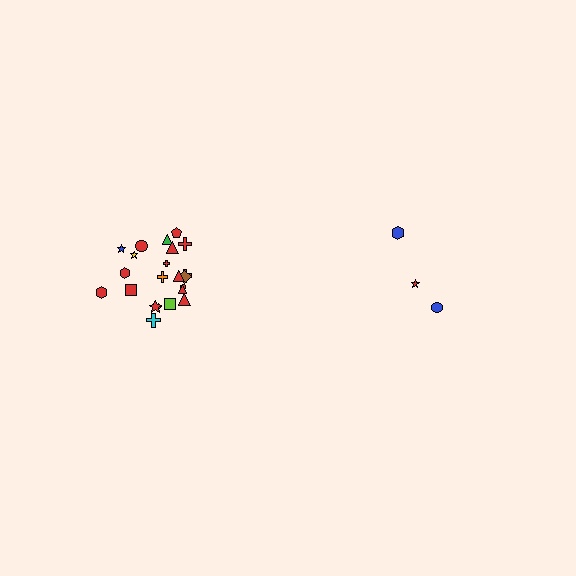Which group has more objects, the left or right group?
The left group.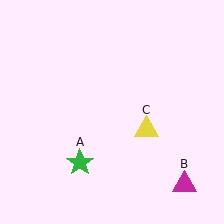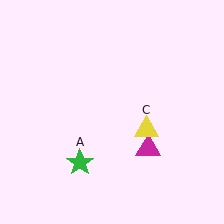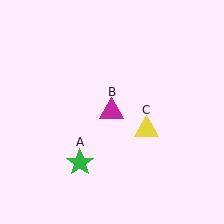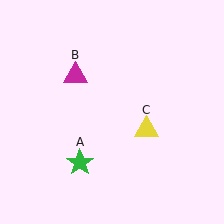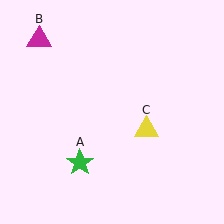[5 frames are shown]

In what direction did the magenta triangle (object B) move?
The magenta triangle (object B) moved up and to the left.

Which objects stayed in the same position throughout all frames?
Green star (object A) and yellow triangle (object C) remained stationary.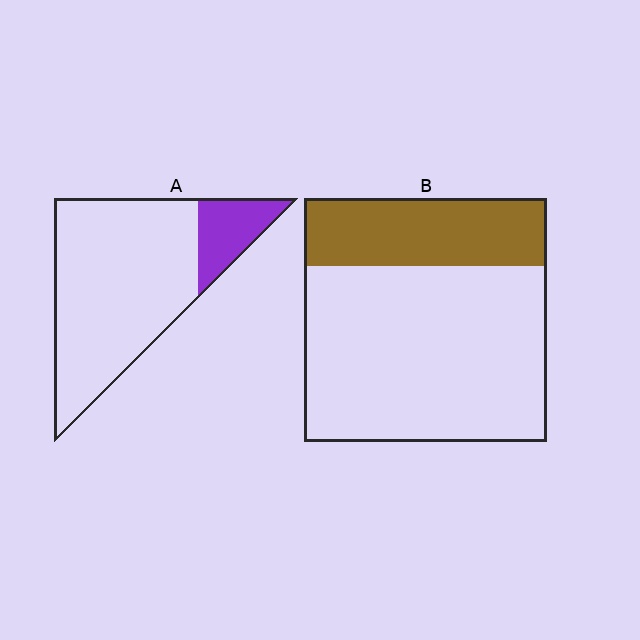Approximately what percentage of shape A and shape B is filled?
A is approximately 15% and B is approximately 30%.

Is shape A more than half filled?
No.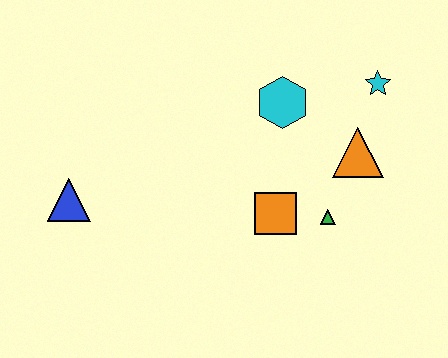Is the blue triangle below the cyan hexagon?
Yes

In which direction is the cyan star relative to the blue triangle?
The cyan star is to the right of the blue triangle.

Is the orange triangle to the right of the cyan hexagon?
Yes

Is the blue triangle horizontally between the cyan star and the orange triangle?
No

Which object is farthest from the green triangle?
The blue triangle is farthest from the green triangle.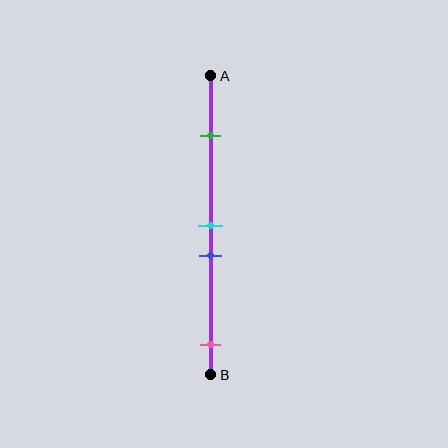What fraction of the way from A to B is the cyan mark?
The cyan mark is approximately 50% (0.5) of the way from A to B.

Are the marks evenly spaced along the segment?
No, the marks are not evenly spaced.